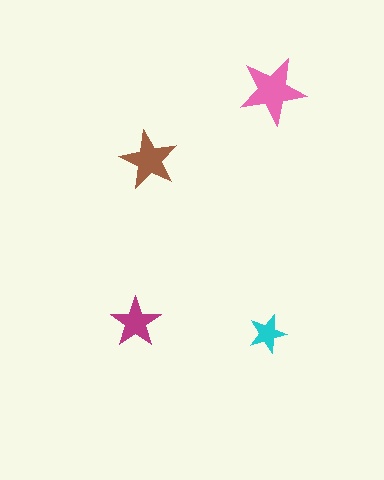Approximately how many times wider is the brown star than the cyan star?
About 1.5 times wider.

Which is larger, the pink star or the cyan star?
The pink one.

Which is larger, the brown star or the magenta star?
The brown one.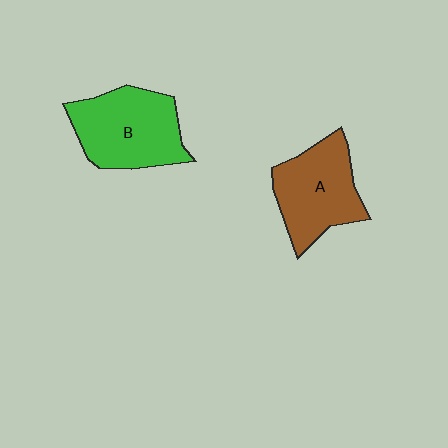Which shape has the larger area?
Shape B (green).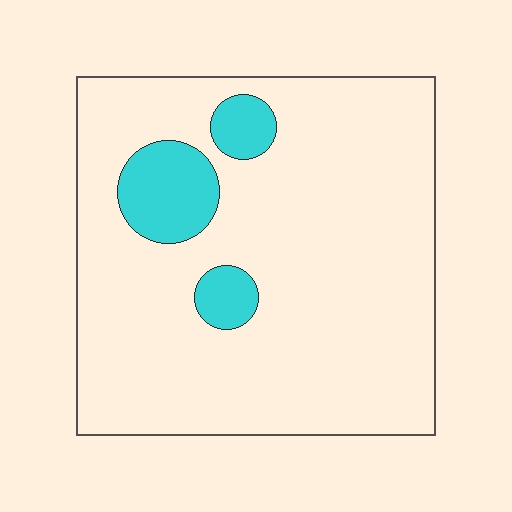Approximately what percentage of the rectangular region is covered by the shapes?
Approximately 10%.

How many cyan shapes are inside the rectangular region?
3.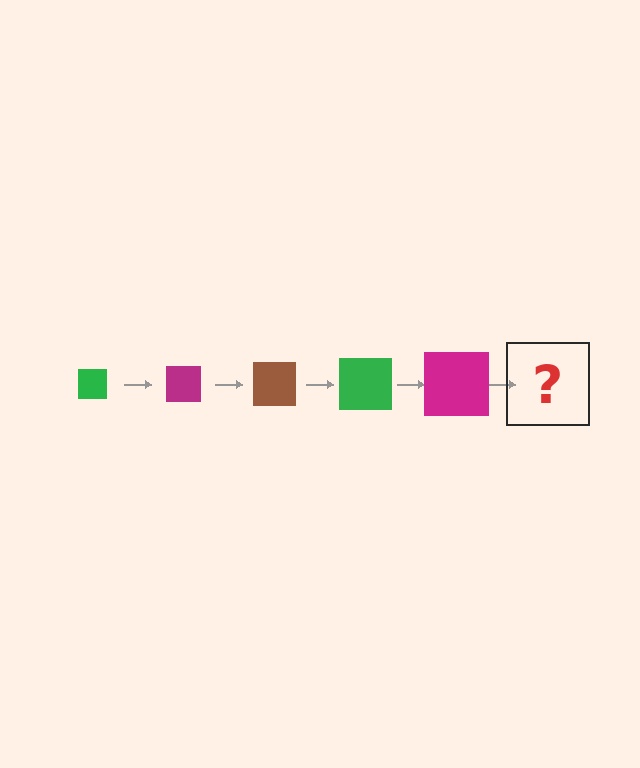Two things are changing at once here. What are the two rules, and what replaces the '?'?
The two rules are that the square grows larger each step and the color cycles through green, magenta, and brown. The '?' should be a brown square, larger than the previous one.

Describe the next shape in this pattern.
It should be a brown square, larger than the previous one.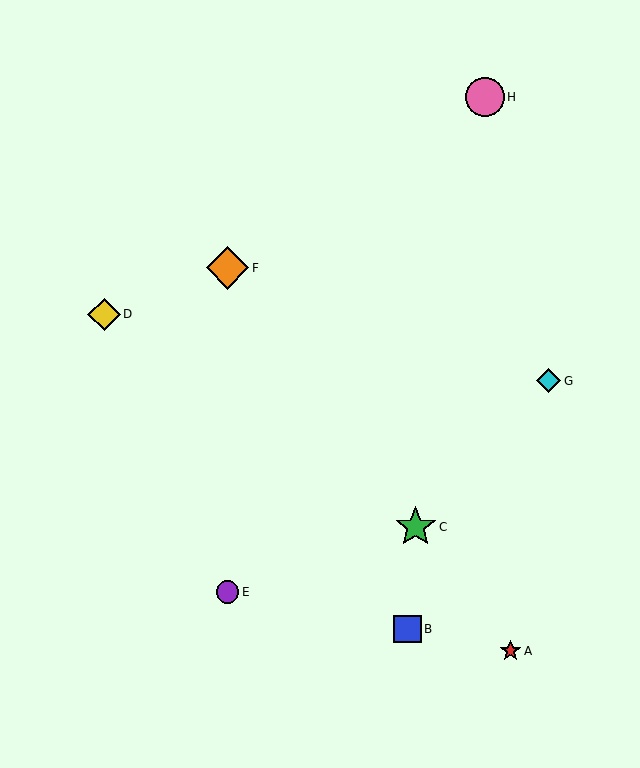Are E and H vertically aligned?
No, E is at x≈228 and H is at x≈485.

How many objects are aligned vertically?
2 objects (E, F) are aligned vertically.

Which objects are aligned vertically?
Objects E, F are aligned vertically.